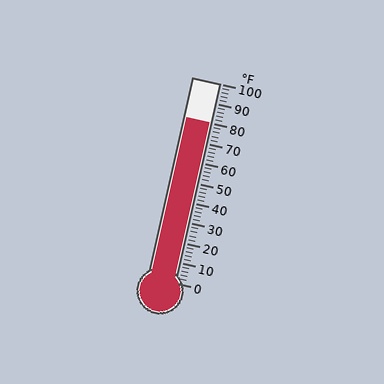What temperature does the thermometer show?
The thermometer shows approximately 80°F.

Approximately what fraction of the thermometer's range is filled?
The thermometer is filled to approximately 80% of its range.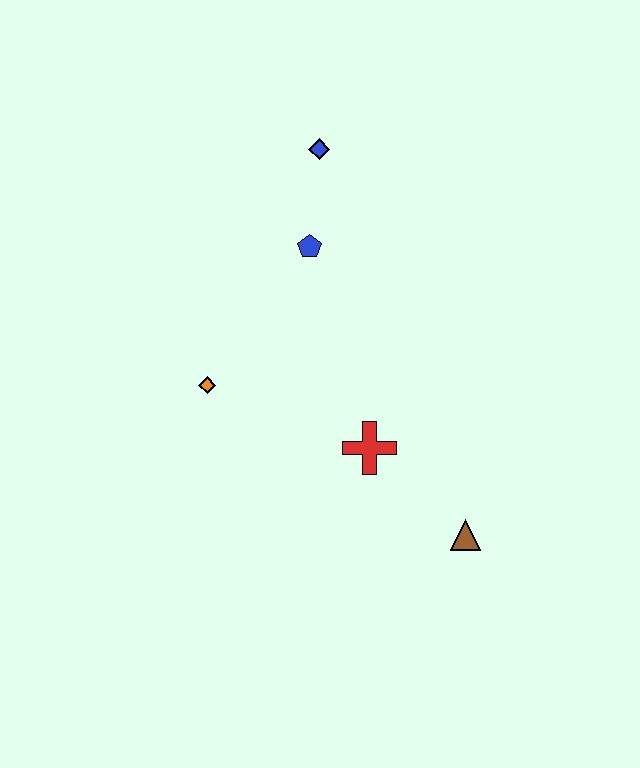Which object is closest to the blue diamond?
The blue pentagon is closest to the blue diamond.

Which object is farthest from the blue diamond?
The brown triangle is farthest from the blue diamond.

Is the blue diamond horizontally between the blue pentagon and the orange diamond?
No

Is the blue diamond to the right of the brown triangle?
No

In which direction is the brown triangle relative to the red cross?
The brown triangle is to the right of the red cross.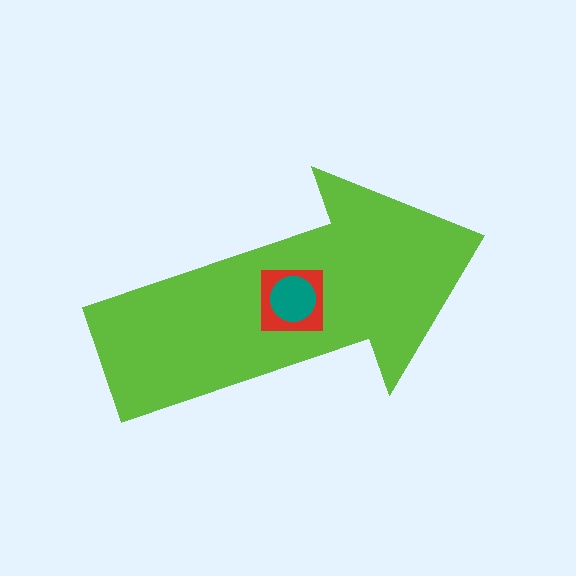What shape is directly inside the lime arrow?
The red square.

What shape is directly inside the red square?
The teal circle.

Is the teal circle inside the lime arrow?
Yes.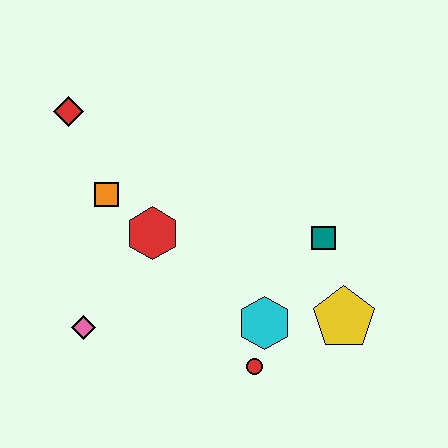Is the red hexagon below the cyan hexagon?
No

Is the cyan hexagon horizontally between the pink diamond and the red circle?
No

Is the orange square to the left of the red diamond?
No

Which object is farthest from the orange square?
The yellow pentagon is farthest from the orange square.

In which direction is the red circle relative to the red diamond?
The red circle is below the red diamond.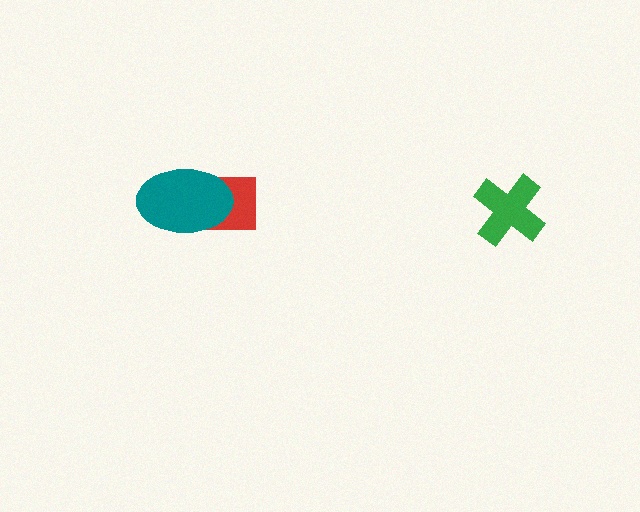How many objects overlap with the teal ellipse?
1 object overlaps with the teal ellipse.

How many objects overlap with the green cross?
0 objects overlap with the green cross.